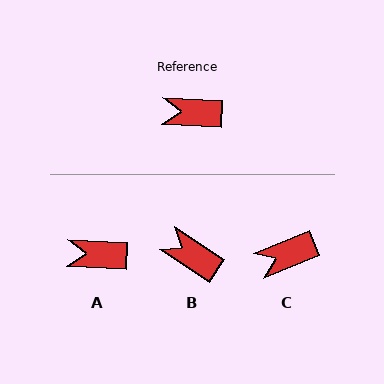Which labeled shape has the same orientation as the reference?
A.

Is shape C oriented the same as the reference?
No, it is off by about 24 degrees.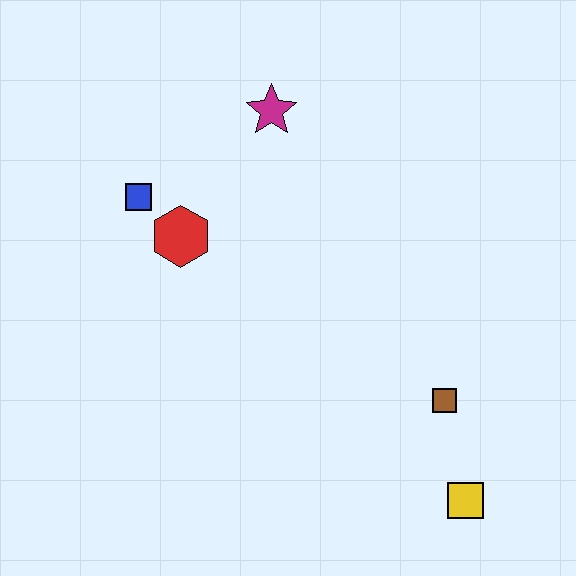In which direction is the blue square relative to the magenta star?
The blue square is to the left of the magenta star.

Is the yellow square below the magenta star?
Yes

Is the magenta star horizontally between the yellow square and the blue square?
Yes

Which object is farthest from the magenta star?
The yellow square is farthest from the magenta star.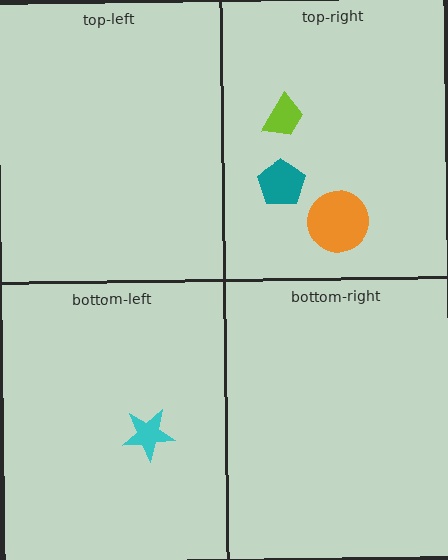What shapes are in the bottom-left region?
The cyan star.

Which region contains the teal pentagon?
The top-right region.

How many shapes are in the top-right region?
3.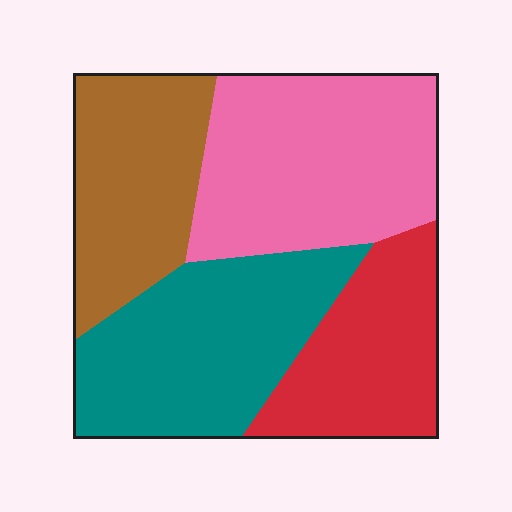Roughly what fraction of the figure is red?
Red takes up about one fifth (1/5) of the figure.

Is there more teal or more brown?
Teal.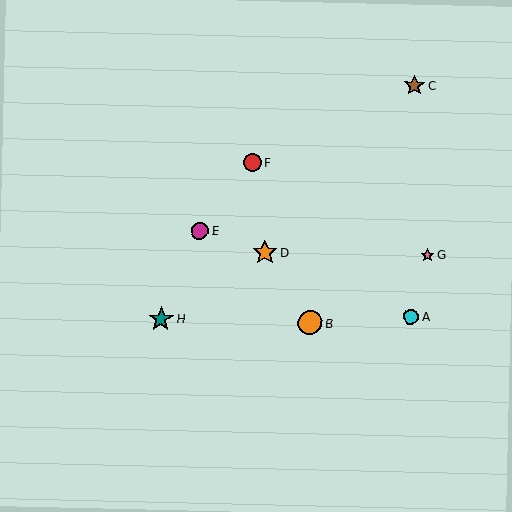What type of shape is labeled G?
Shape G is a pink star.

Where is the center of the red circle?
The center of the red circle is at (253, 163).